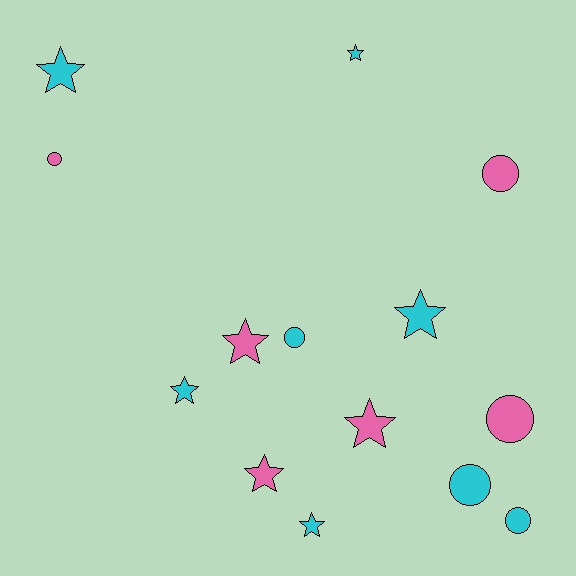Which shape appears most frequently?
Star, with 8 objects.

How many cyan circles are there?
There are 3 cyan circles.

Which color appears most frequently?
Cyan, with 8 objects.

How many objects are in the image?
There are 14 objects.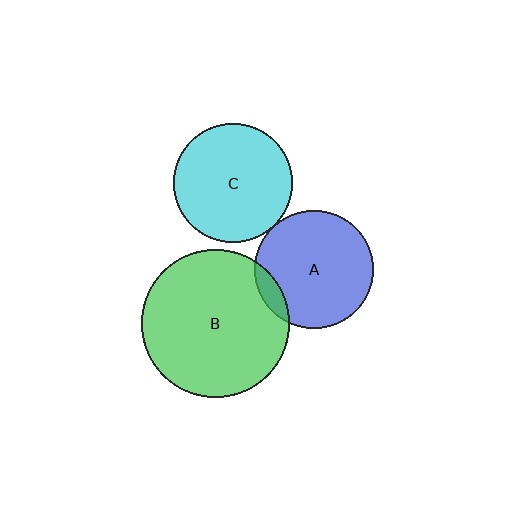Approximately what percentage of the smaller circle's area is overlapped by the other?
Approximately 10%.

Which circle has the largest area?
Circle B (green).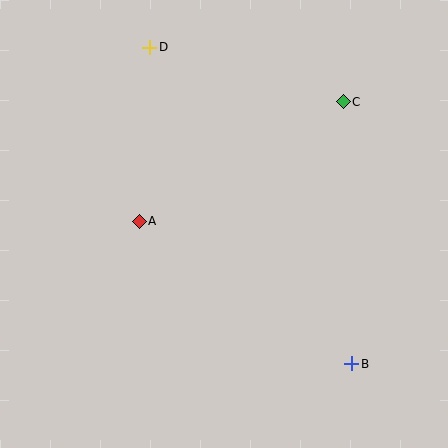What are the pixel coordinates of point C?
Point C is at (343, 102).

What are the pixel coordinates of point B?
Point B is at (352, 364).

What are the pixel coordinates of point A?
Point A is at (139, 221).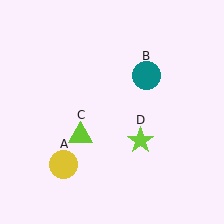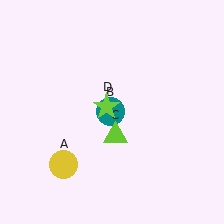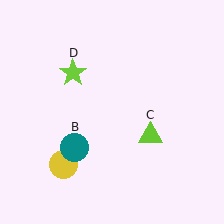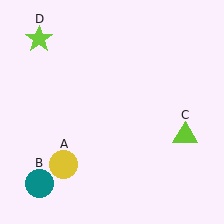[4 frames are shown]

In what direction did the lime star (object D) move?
The lime star (object D) moved up and to the left.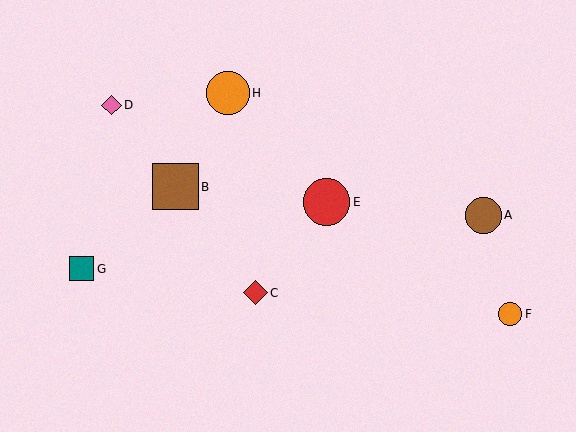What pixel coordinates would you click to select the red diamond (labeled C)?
Click at (255, 293) to select the red diamond C.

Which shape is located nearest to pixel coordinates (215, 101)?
The orange circle (labeled H) at (228, 93) is nearest to that location.